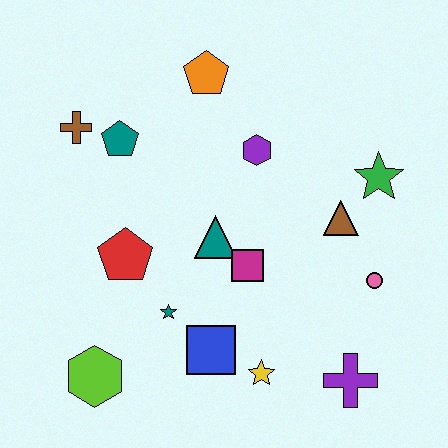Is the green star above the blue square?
Yes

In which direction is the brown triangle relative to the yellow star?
The brown triangle is above the yellow star.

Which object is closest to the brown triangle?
The green star is closest to the brown triangle.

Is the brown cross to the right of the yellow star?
No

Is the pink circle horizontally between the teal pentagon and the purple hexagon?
No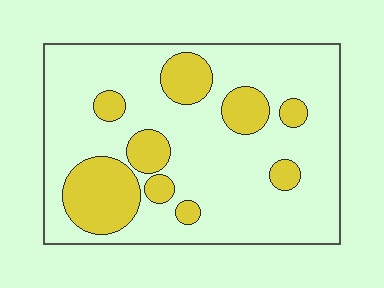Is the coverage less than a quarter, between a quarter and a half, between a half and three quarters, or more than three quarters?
Less than a quarter.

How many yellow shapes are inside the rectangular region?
9.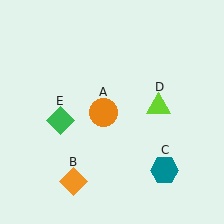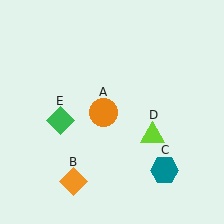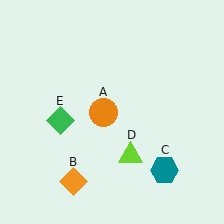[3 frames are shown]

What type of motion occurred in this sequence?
The lime triangle (object D) rotated clockwise around the center of the scene.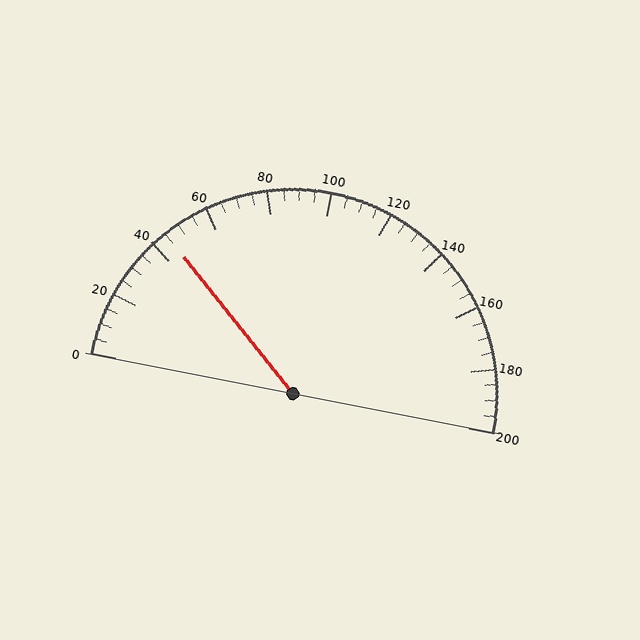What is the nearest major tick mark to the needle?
The nearest major tick mark is 40.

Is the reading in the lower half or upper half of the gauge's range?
The reading is in the lower half of the range (0 to 200).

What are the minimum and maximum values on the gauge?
The gauge ranges from 0 to 200.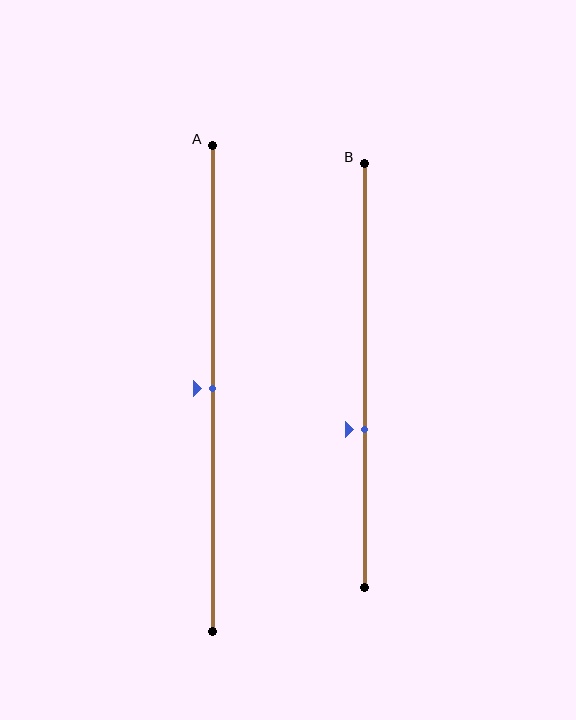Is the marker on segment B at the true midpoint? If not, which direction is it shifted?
No, the marker on segment B is shifted downward by about 13% of the segment length.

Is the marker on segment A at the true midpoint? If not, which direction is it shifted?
Yes, the marker on segment A is at the true midpoint.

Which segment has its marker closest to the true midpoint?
Segment A has its marker closest to the true midpoint.